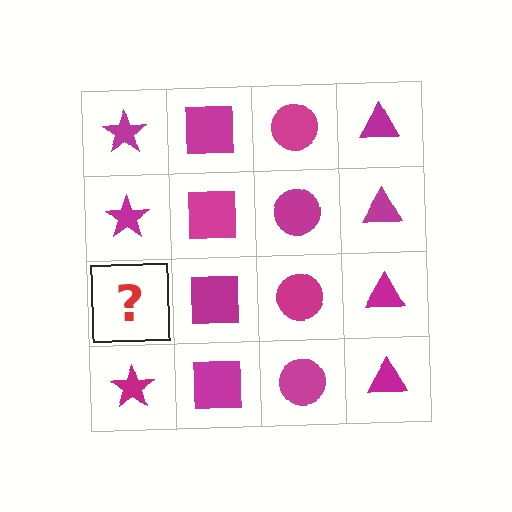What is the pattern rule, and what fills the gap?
The rule is that each column has a consistent shape. The gap should be filled with a magenta star.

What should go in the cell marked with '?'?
The missing cell should contain a magenta star.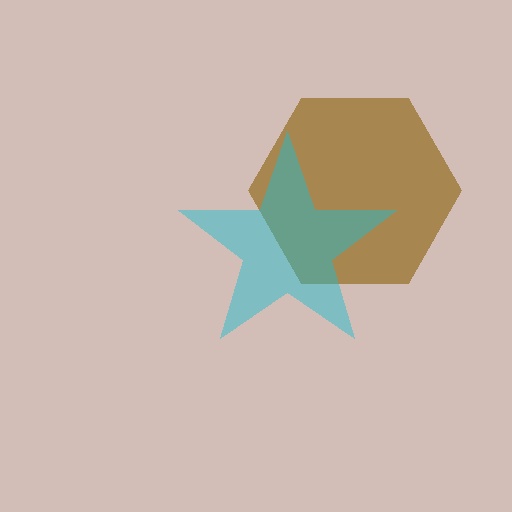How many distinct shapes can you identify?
There are 2 distinct shapes: a brown hexagon, a cyan star.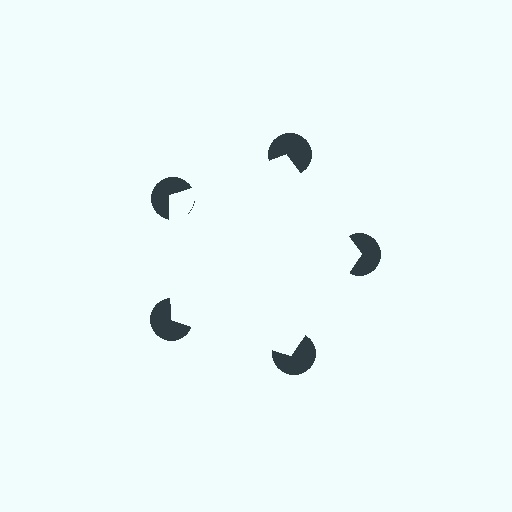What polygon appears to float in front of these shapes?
An illusory pentagon — its edges are inferred from the aligned wedge cuts in the pac-man discs, not physically drawn.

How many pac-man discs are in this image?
There are 5 — one at each vertex of the illusory pentagon.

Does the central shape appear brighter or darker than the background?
It typically appears slightly brighter than the background, even though no actual brightness change is drawn.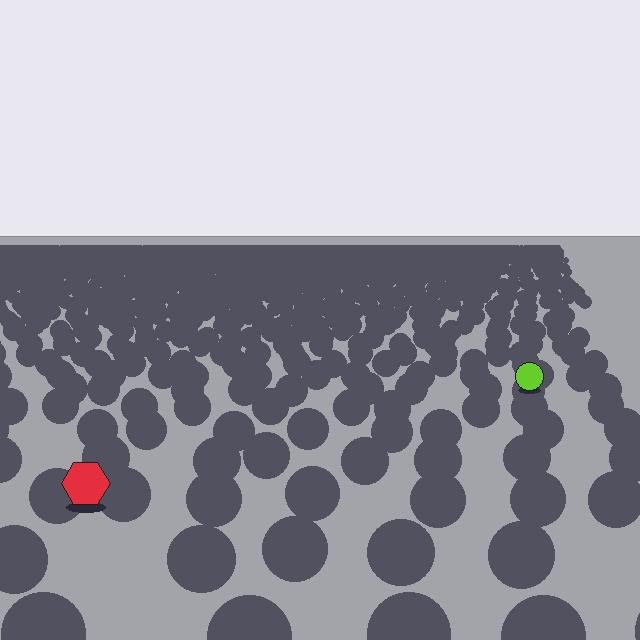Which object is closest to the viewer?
The red hexagon is closest. The texture marks near it are larger and more spread out.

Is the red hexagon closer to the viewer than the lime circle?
Yes. The red hexagon is closer — you can tell from the texture gradient: the ground texture is coarser near it.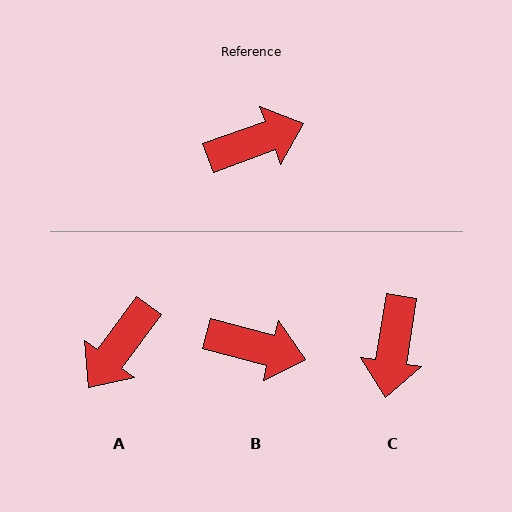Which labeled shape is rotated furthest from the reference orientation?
A, about 147 degrees away.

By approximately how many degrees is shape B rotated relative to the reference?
Approximately 35 degrees clockwise.